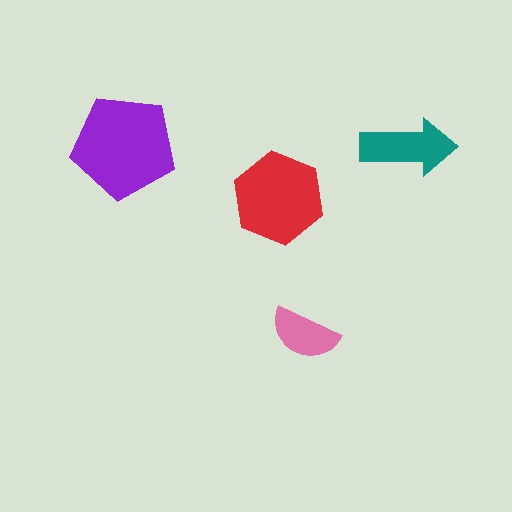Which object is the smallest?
The pink semicircle.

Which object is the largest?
The purple pentagon.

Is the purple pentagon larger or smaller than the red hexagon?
Larger.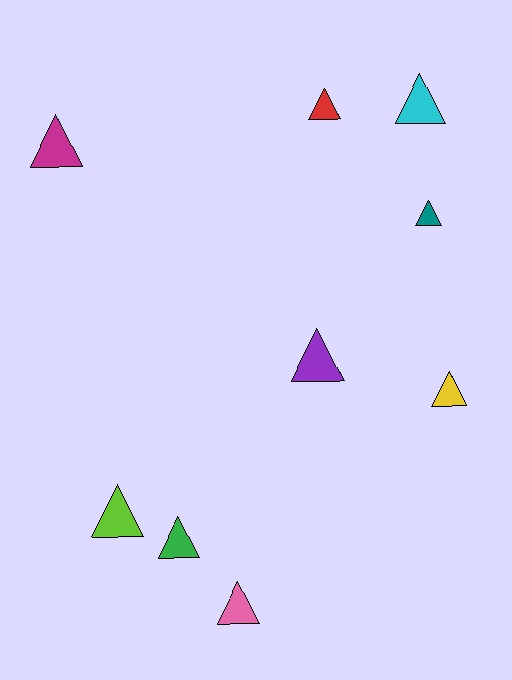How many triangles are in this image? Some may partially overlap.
There are 9 triangles.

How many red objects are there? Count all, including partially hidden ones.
There is 1 red object.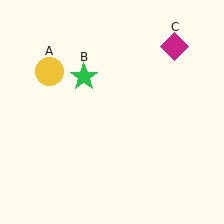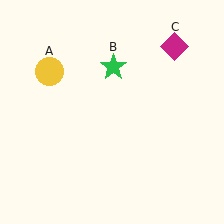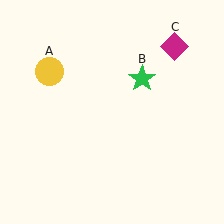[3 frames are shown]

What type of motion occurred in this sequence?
The green star (object B) rotated clockwise around the center of the scene.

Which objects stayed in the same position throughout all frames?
Yellow circle (object A) and magenta diamond (object C) remained stationary.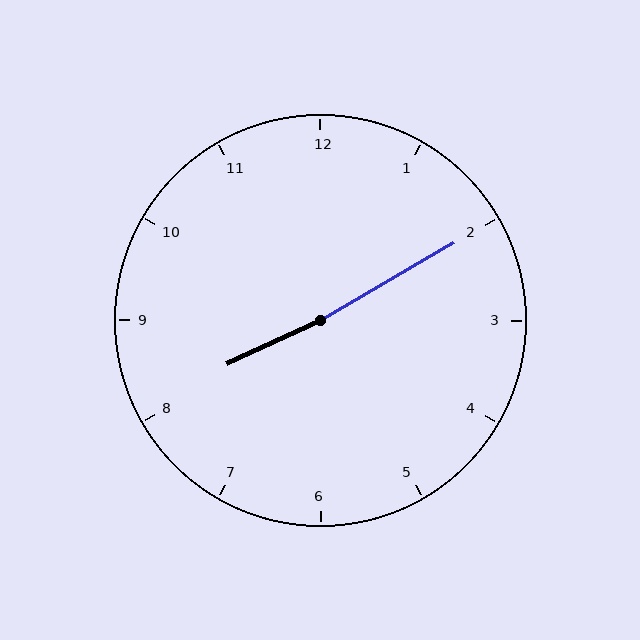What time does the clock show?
8:10.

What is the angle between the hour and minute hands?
Approximately 175 degrees.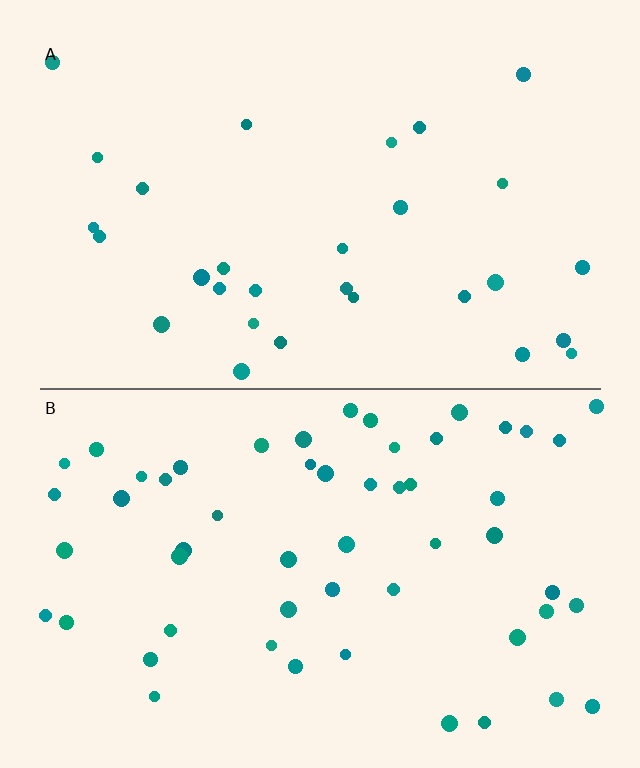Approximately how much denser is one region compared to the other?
Approximately 1.9× — region B over region A.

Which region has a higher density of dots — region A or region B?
B (the bottom).